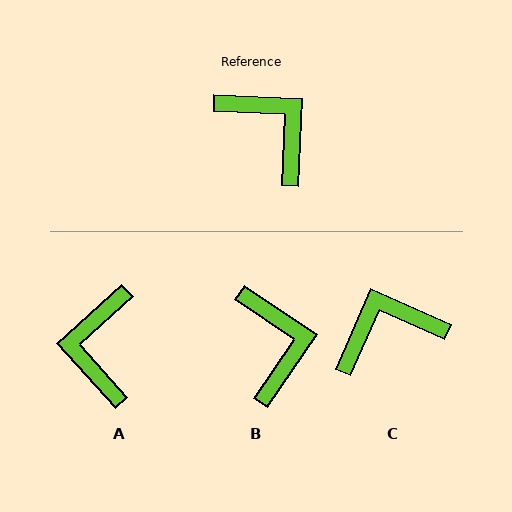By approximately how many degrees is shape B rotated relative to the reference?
Approximately 32 degrees clockwise.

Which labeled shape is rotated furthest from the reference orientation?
A, about 135 degrees away.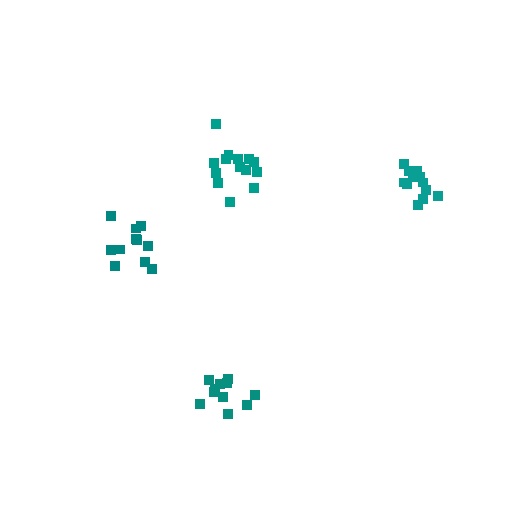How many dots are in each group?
Group 1: 11 dots, Group 2: 14 dots, Group 3: 12 dots, Group 4: 11 dots (48 total).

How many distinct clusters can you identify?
There are 4 distinct clusters.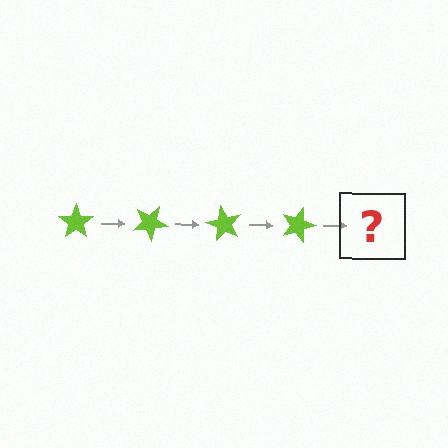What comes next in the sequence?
The next element should be a lime star rotated 120 degrees.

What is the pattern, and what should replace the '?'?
The pattern is that the star rotates 30 degrees each step. The '?' should be a lime star rotated 120 degrees.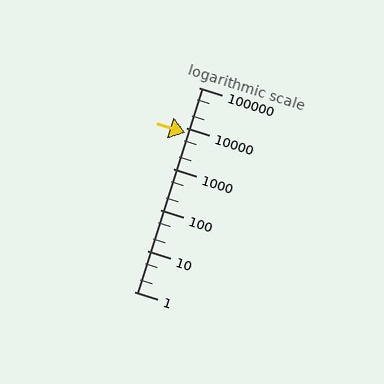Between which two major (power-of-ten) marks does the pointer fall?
The pointer is between 1000 and 10000.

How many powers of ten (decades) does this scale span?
The scale spans 5 decades, from 1 to 100000.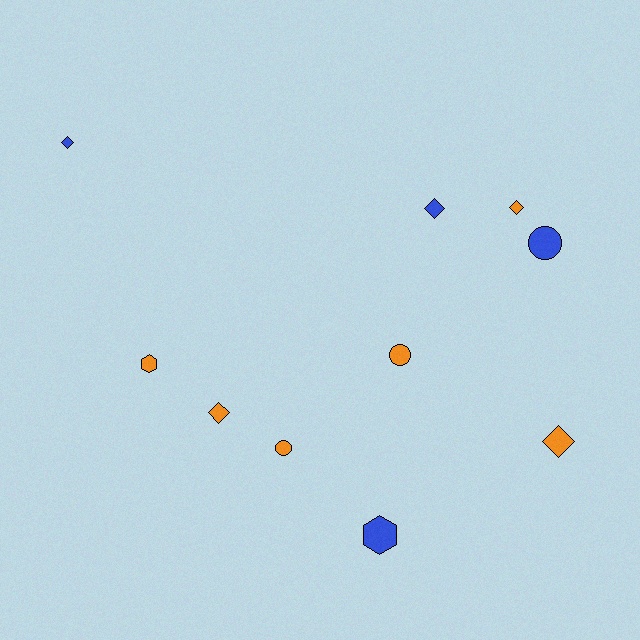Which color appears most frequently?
Orange, with 6 objects.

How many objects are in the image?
There are 10 objects.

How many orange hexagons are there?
There is 1 orange hexagon.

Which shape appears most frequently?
Diamond, with 5 objects.